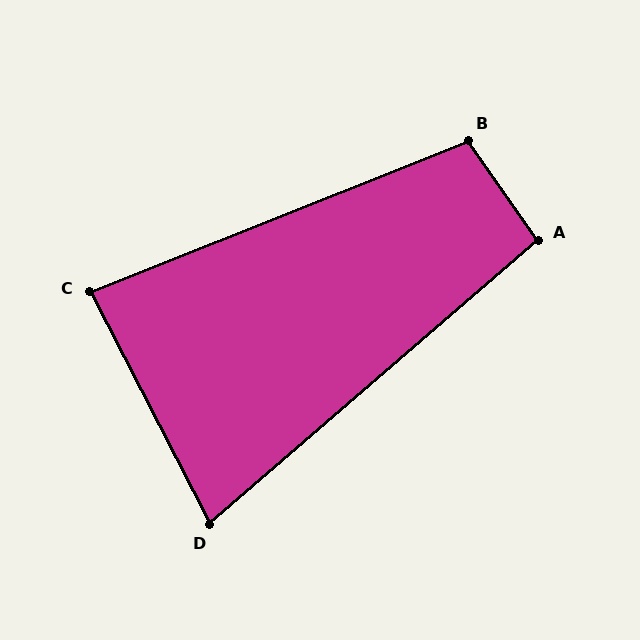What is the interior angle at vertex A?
Approximately 96 degrees (obtuse).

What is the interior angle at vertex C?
Approximately 84 degrees (acute).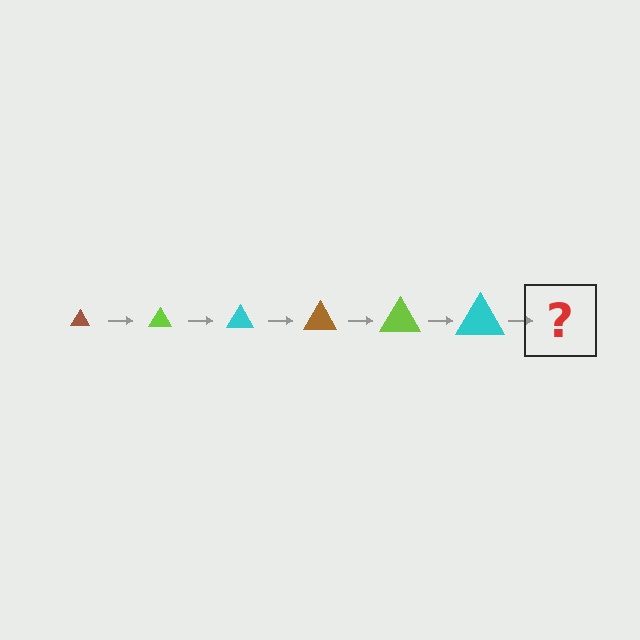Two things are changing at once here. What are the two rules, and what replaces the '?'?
The two rules are that the triangle grows larger each step and the color cycles through brown, lime, and cyan. The '?' should be a brown triangle, larger than the previous one.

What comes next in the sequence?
The next element should be a brown triangle, larger than the previous one.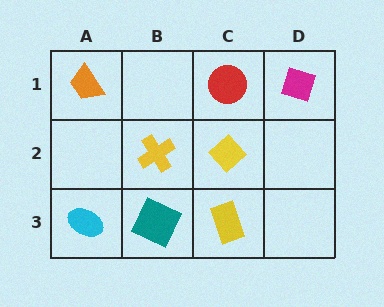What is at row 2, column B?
A yellow cross.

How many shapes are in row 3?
3 shapes.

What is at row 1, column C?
A red circle.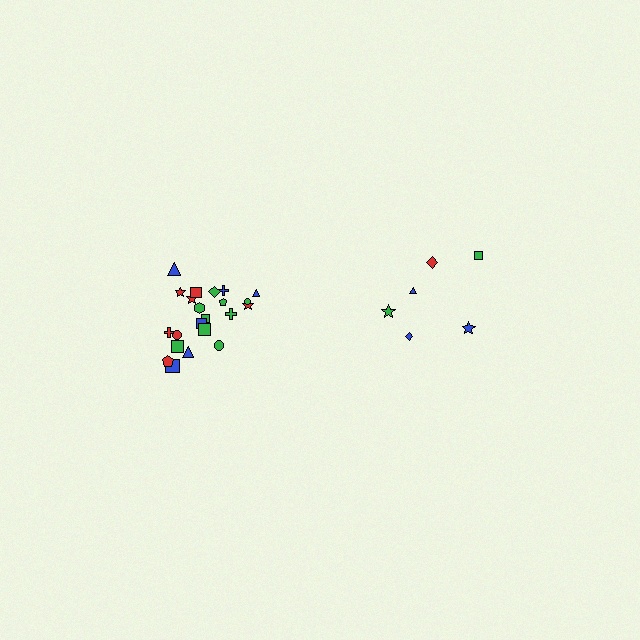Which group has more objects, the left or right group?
The left group.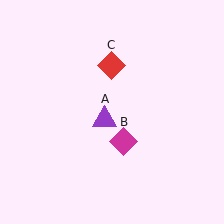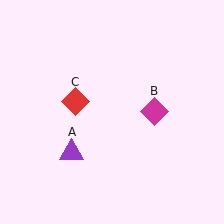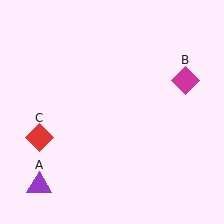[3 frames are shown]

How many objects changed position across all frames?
3 objects changed position: purple triangle (object A), magenta diamond (object B), red diamond (object C).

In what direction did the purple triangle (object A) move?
The purple triangle (object A) moved down and to the left.